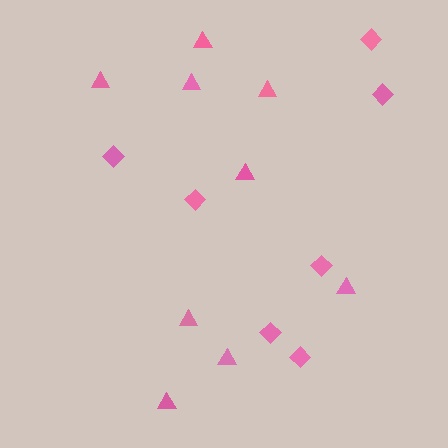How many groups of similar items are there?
There are 2 groups: one group of triangles (9) and one group of diamonds (7).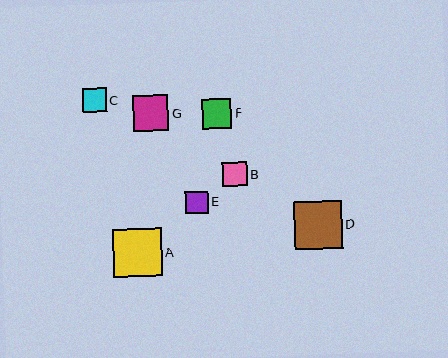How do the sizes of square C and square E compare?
Square C and square E are approximately the same size.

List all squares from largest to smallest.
From largest to smallest: A, D, G, F, B, C, E.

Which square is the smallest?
Square E is the smallest with a size of approximately 22 pixels.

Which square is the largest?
Square A is the largest with a size of approximately 48 pixels.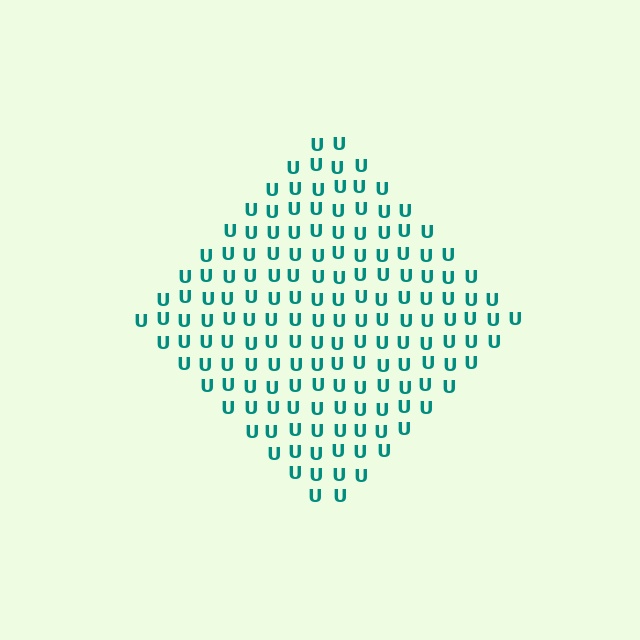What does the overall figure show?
The overall figure shows a diamond.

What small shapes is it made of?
It is made of small letter U's.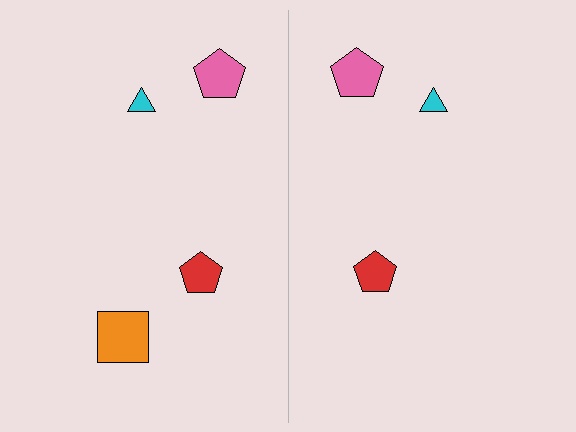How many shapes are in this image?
There are 7 shapes in this image.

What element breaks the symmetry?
A orange square is missing from the right side.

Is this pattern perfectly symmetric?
No, the pattern is not perfectly symmetric. A orange square is missing from the right side.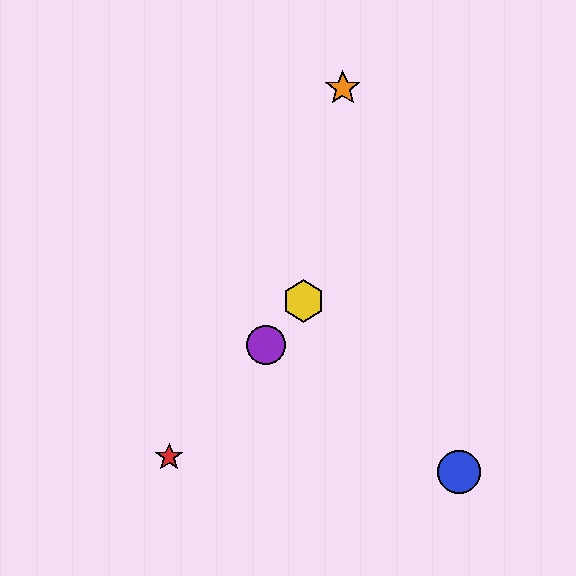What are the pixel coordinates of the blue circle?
The blue circle is at (459, 472).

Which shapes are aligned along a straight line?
The red star, the green hexagon, the yellow hexagon, the purple circle are aligned along a straight line.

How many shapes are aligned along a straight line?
4 shapes (the red star, the green hexagon, the yellow hexagon, the purple circle) are aligned along a straight line.